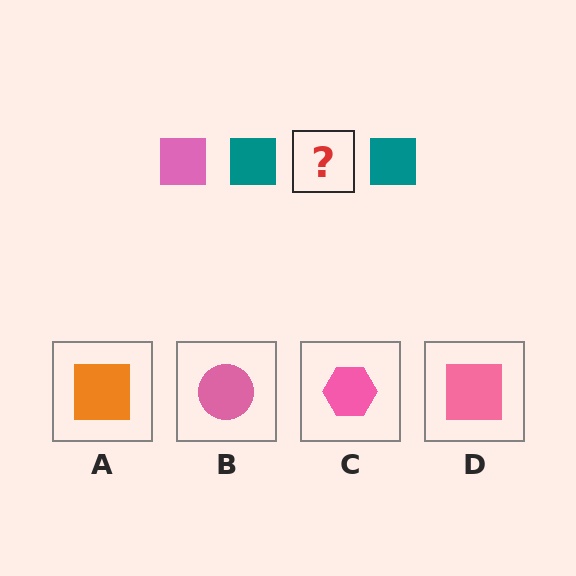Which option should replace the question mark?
Option D.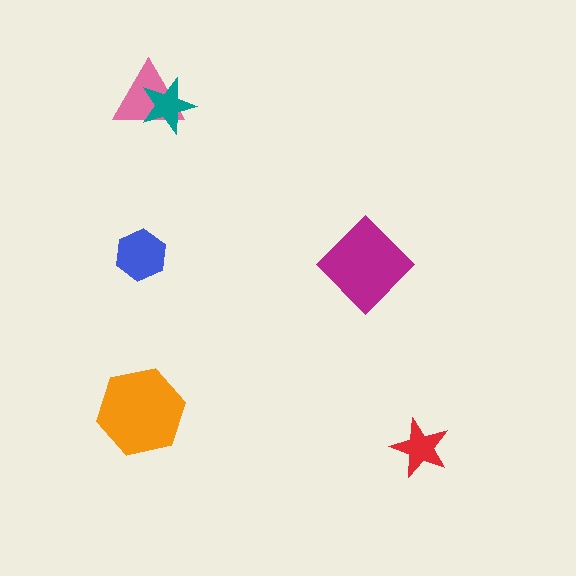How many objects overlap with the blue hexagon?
0 objects overlap with the blue hexagon.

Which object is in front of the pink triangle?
The teal star is in front of the pink triangle.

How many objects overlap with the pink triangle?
1 object overlaps with the pink triangle.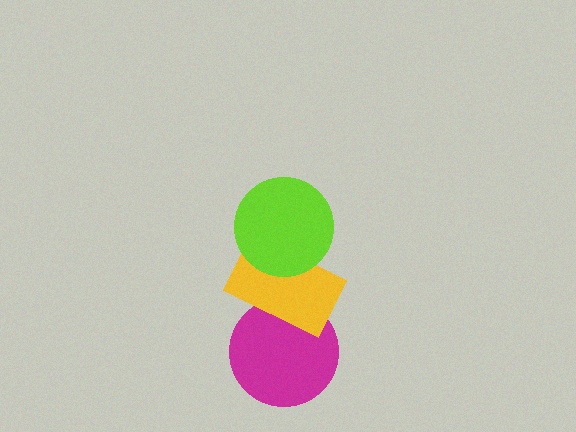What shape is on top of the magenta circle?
The yellow rectangle is on top of the magenta circle.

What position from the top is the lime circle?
The lime circle is 1st from the top.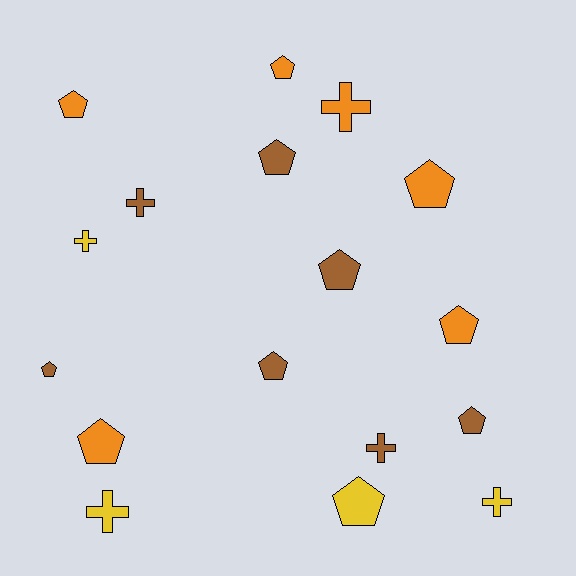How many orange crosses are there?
There is 1 orange cross.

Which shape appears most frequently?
Pentagon, with 11 objects.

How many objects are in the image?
There are 17 objects.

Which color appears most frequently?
Brown, with 7 objects.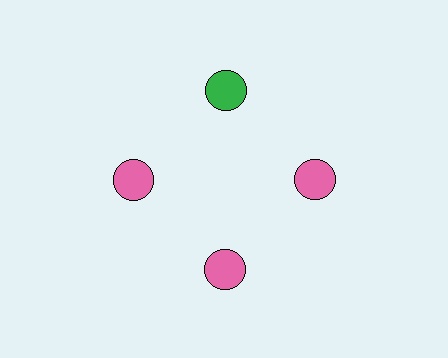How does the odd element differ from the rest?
It has a different color: green instead of pink.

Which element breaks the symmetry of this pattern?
The green circle at roughly the 12 o'clock position breaks the symmetry. All other shapes are pink circles.